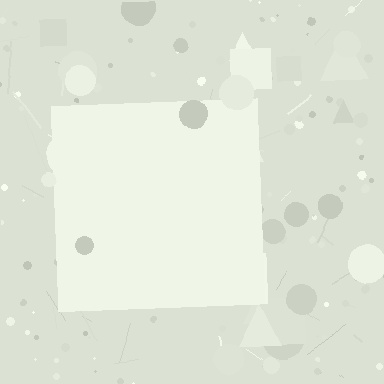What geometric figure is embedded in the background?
A square is embedded in the background.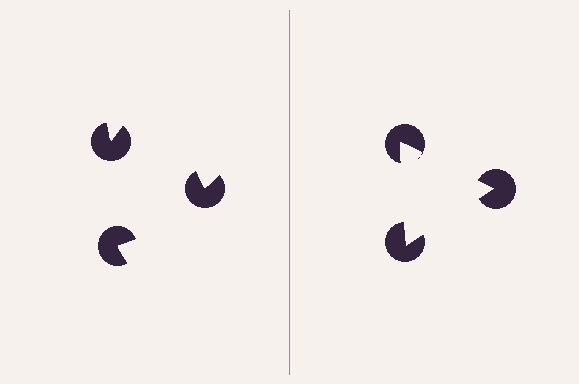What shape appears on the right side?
An illusory triangle.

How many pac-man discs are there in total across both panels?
6 — 3 on each side.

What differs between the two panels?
The pac-man discs are positioned identically on both sides; only the wedge orientations differ. On the right they align to a triangle; on the left they are misaligned.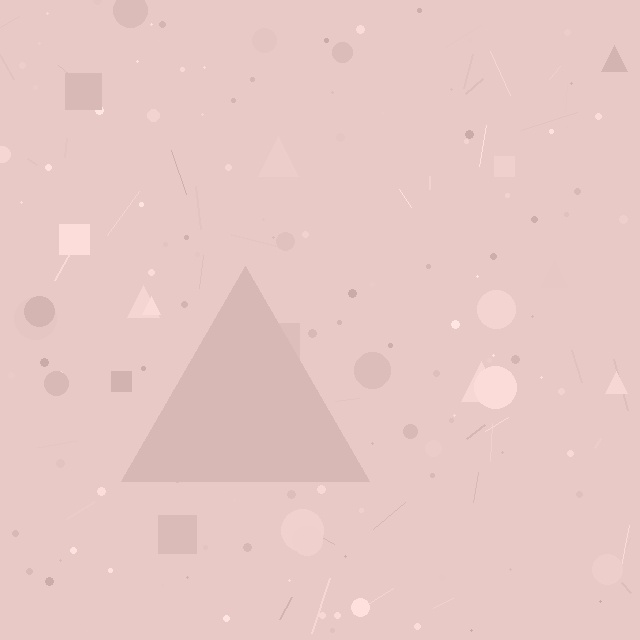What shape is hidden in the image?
A triangle is hidden in the image.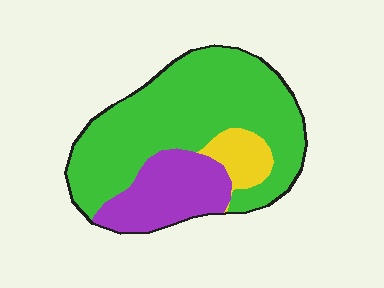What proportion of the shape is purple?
Purple takes up about one quarter (1/4) of the shape.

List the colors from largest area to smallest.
From largest to smallest: green, purple, yellow.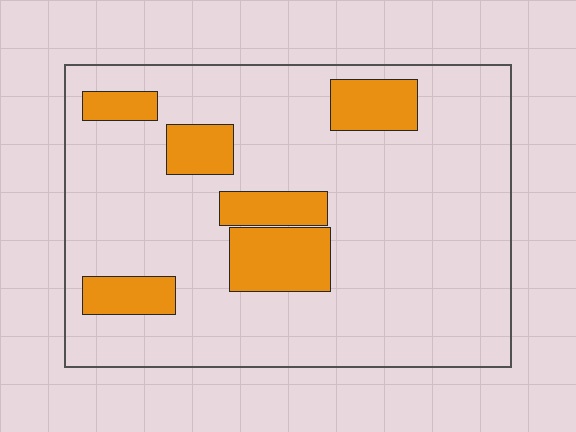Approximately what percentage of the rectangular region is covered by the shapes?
Approximately 20%.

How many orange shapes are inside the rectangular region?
6.